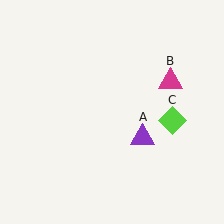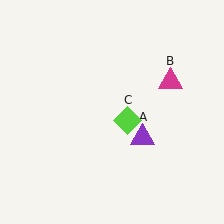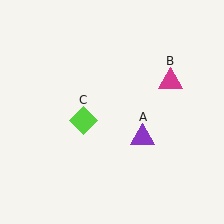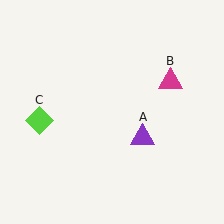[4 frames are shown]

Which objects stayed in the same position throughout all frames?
Purple triangle (object A) and magenta triangle (object B) remained stationary.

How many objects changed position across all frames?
1 object changed position: lime diamond (object C).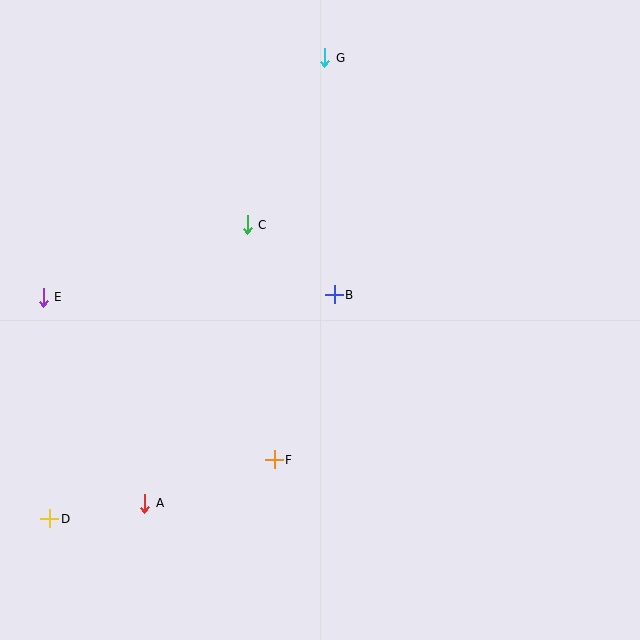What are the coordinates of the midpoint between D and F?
The midpoint between D and F is at (162, 489).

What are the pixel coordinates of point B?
Point B is at (334, 295).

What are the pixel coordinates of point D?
Point D is at (50, 519).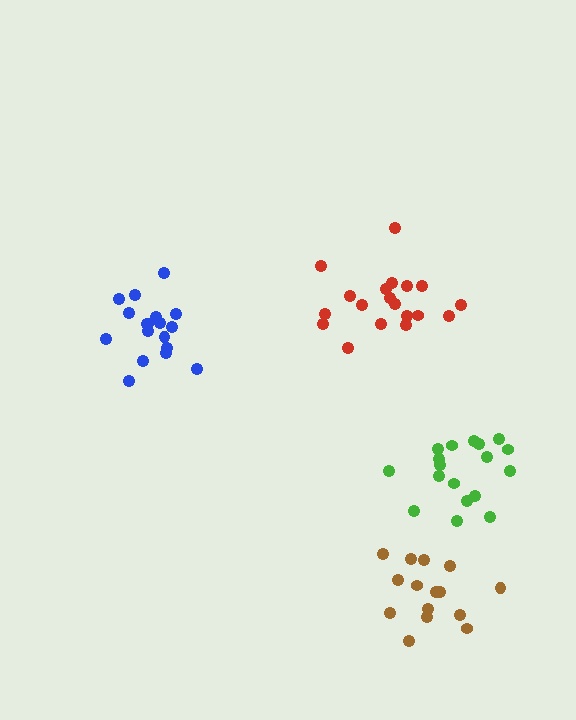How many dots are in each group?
Group 1: 19 dots, Group 2: 18 dots, Group 3: 18 dots, Group 4: 15 dots (70 total).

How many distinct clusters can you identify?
There are 4 distinct clusters.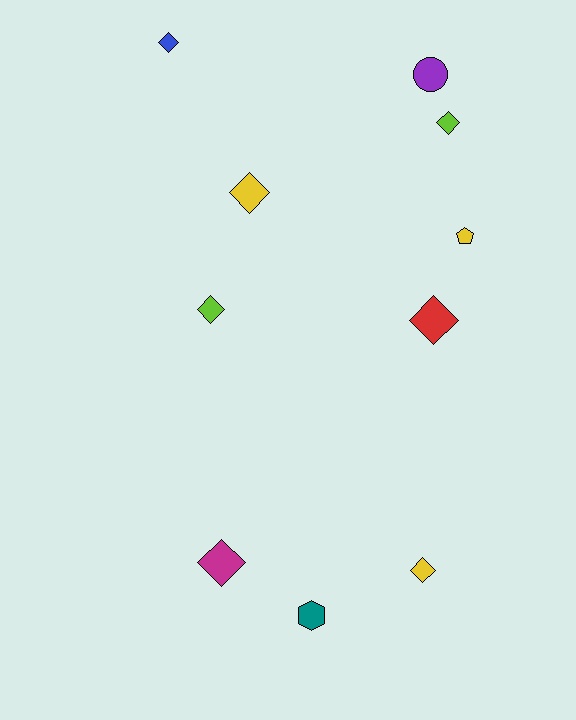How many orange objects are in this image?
There are no orange objects.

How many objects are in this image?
There are 10 objects.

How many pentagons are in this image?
There is 1 pentagon.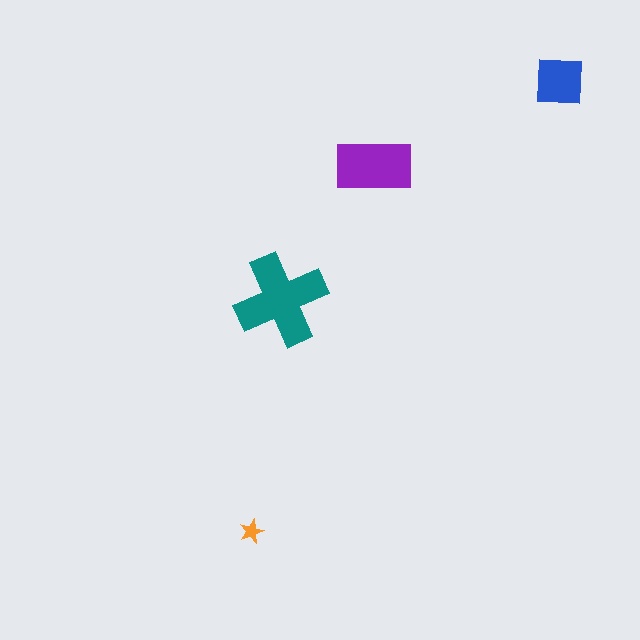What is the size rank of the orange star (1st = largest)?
4th.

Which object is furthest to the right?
The blue square is rightmost.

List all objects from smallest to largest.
The orange star, the blue square, the purple rectangle, the teal cross.